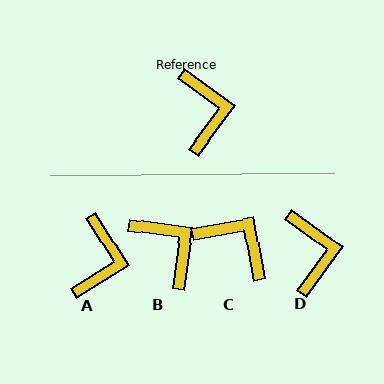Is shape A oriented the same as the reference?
No, it is off by about 21 degrees.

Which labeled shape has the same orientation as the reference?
D.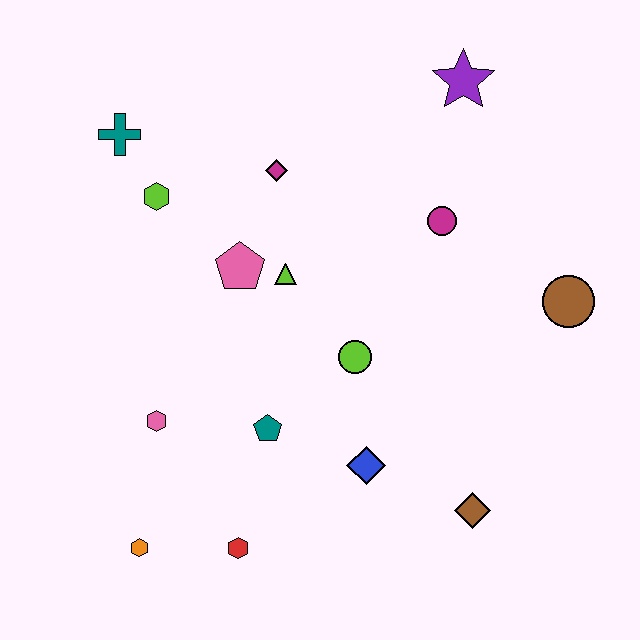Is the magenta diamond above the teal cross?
No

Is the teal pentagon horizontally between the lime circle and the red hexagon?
Yes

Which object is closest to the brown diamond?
The blue diamond is closest to the brown diamond.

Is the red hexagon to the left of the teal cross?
No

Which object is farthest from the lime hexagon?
The brown diamond is farthest from the lime hexagon.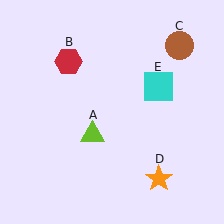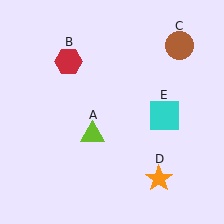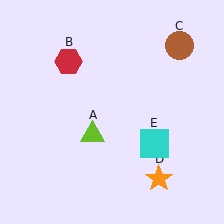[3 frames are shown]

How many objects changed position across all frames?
1 object changed position: cyan square (object E).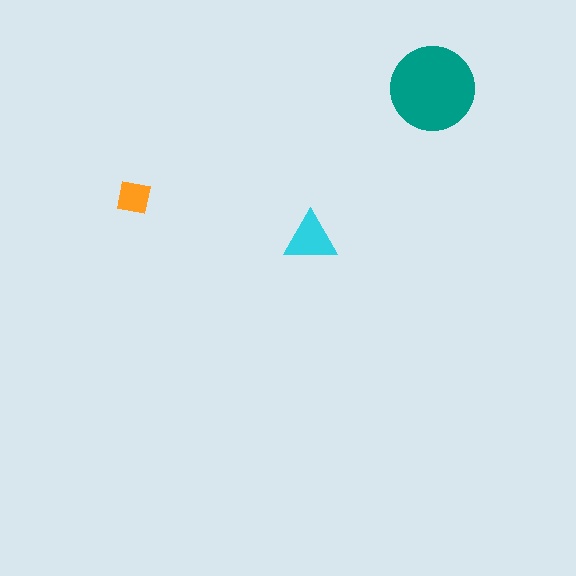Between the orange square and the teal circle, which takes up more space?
The teal circle.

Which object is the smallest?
The orange square.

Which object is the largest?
The teal circle.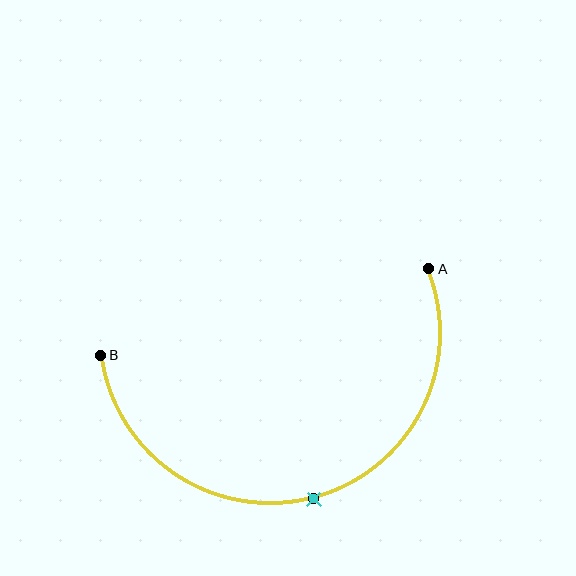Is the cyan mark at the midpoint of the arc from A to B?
Yes. The cyan mark lies on the arc at equal arc-length from both A and B — it is the arc midpoint.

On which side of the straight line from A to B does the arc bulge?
The arc bulges below the straight line connecting A and B.